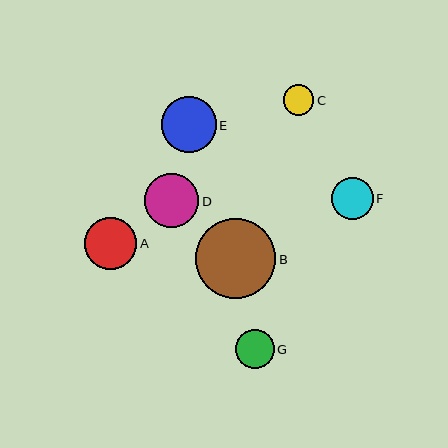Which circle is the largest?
Circle B is the largest with a size of approximately 81 pixels.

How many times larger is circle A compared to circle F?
Circle A is approximately 1.2 times the size of circle F.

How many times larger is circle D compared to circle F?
Circle D is approximately 1.3 times the size of circle F.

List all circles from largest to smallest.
From largest to smallest: B, E, D, A, F, G, C.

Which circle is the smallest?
Circle C is the smallest with a size of approximately 31 pixels.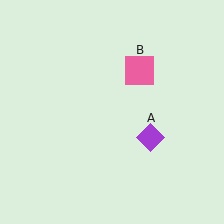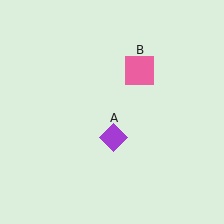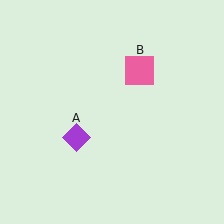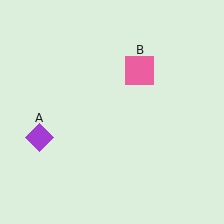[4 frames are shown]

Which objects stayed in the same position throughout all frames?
Pink square (object B) remained stationary.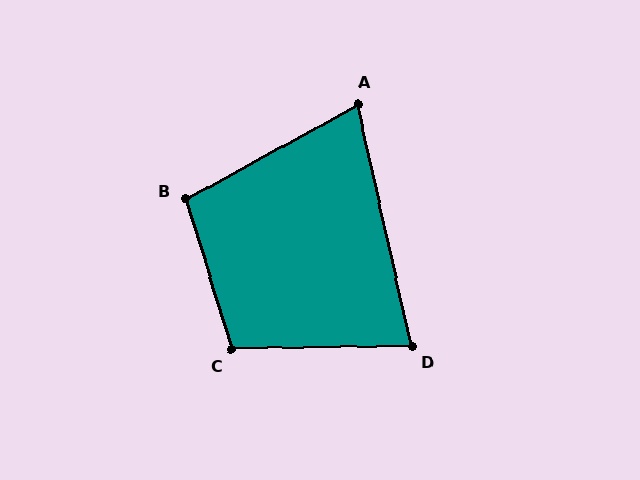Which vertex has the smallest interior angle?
A, at approximately 74 degrees.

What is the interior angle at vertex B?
Approximately 102 degrees (obtuse).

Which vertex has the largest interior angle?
C, at approximately 106 degrees.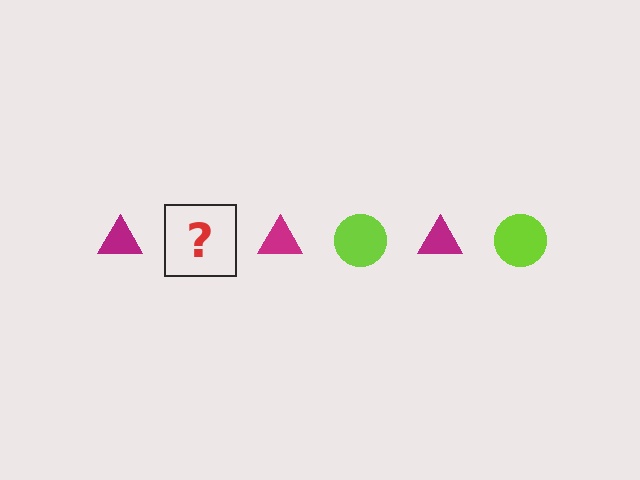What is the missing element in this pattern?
The missing element is a lime circle.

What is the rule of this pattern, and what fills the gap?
The rule is that the pattern alternates between magenta triangle and lime circle. The gap should be filled with a lime circle.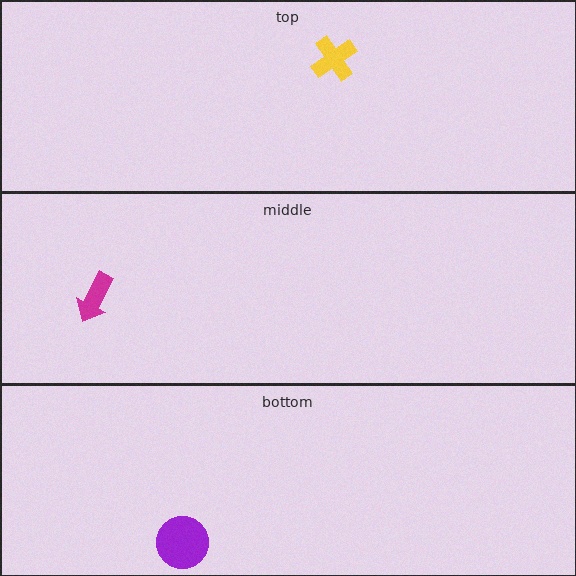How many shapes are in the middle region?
1.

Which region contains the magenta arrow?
The middle region.